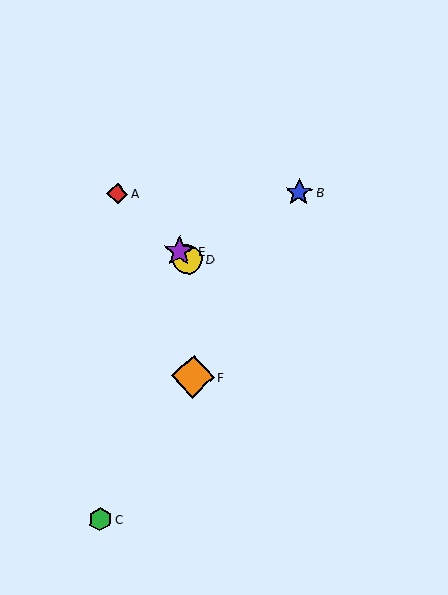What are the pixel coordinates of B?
Object B is at (299, 192).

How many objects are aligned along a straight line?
3 objects (A, D, E) are aligned along a straight line.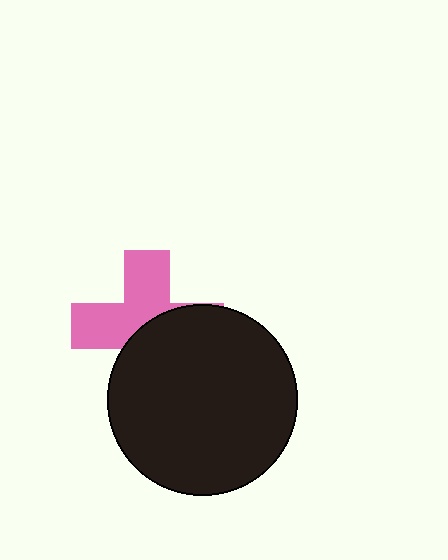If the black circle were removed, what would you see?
You would see the complete pink cross.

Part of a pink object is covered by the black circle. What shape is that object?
It is a cross.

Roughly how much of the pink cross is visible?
About half of it is visible (roughly 50%).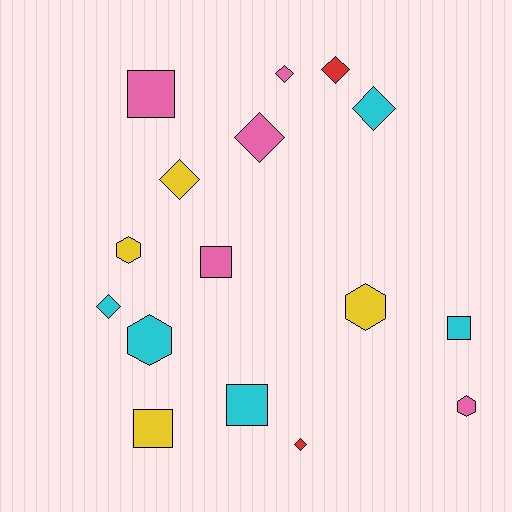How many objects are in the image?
There are 16 objects.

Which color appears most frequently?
Pink, with 5 objects.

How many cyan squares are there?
There are 2 cyan squares.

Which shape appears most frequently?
Diamond, with 7 objects.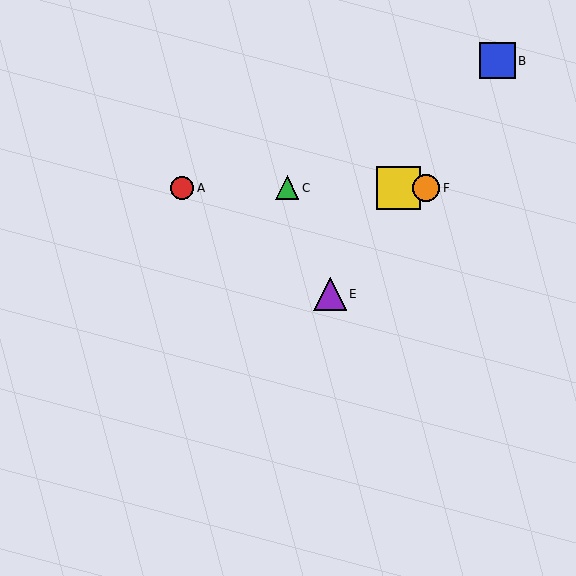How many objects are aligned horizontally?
4 objects (A, C, D, F) are aligned horizontally.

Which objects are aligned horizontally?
Objects A, C, D, F are aligned horizontally.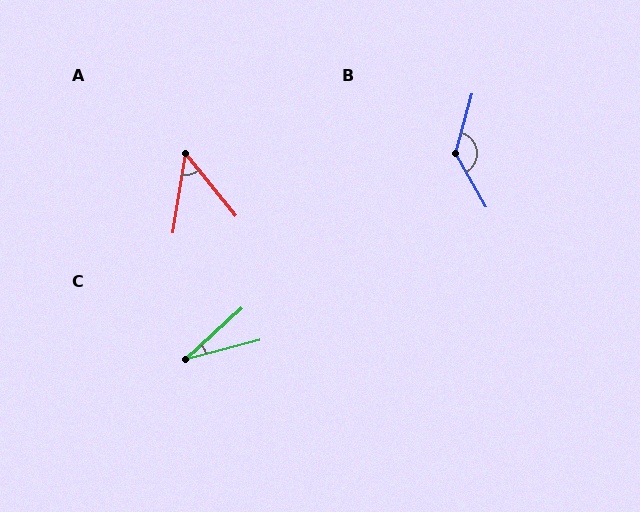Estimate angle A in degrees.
Approximately 48 degrees.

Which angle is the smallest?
C, at approximately 28 degrees.